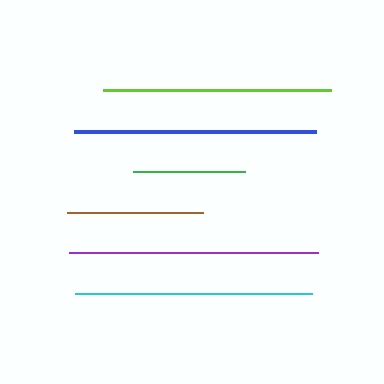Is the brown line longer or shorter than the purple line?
The purple line is longer than the brown line.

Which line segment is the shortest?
The green line is the shortest at approximately 112 pixels.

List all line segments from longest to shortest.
From longest to shortest: purple, blue, cyan, lime, brown, green.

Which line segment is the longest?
The purple line is the longest at approximately 249 pixels.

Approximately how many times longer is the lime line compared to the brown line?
The lime line is approximately 1.7 times the length of the brown line.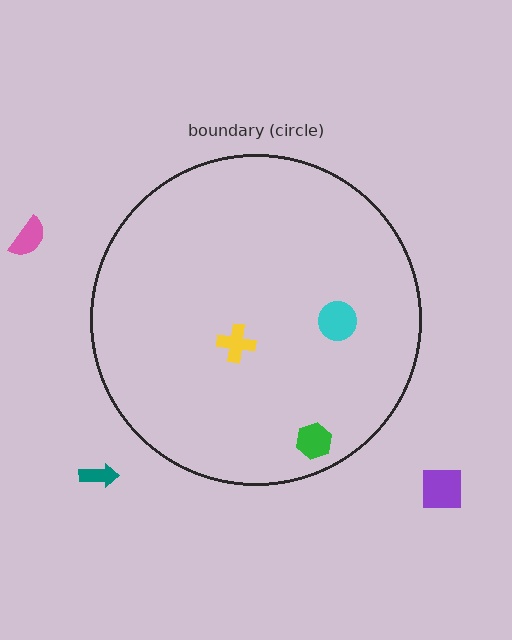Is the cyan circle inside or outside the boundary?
Inside.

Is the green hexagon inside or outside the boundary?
Inside.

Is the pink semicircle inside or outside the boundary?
Outside.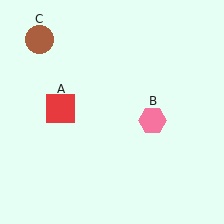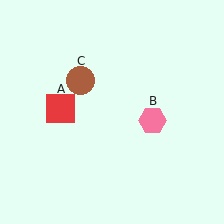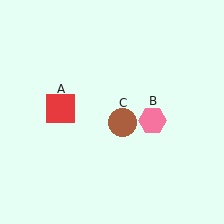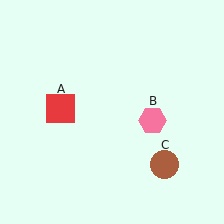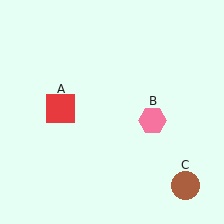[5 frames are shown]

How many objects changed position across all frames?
1 object changed position: brown circle (object C).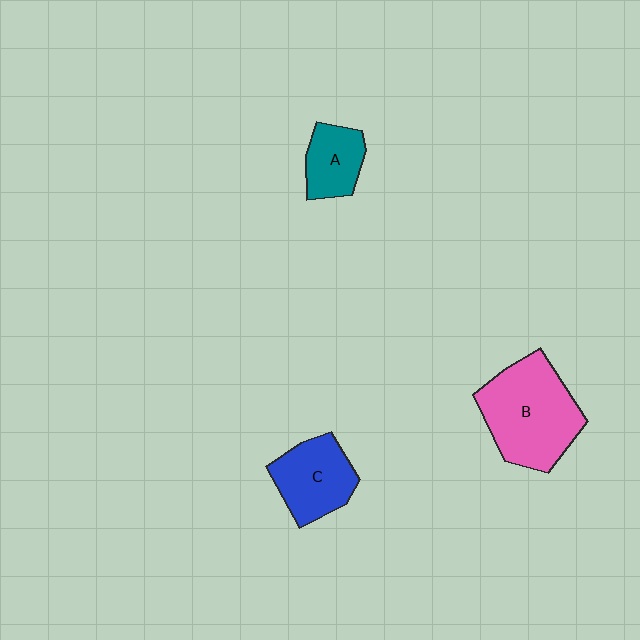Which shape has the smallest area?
Shape A (teal).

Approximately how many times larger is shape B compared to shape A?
Approximately 2.2 times.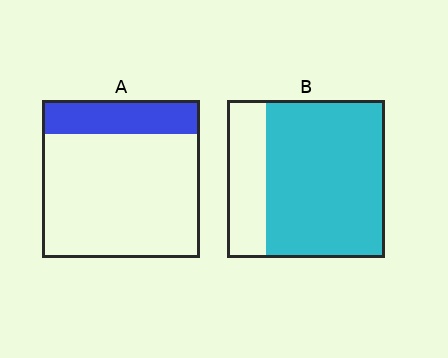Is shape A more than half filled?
No.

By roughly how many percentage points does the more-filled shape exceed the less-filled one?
By roughly 55 percentage points (B over A).